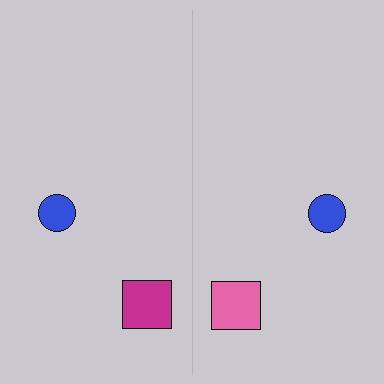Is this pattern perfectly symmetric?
No, the pattern is not perfectly symmetric. The pink square on the right side breaks the symmetry — its mirror counterpart is magenta.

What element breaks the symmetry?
The pink square on the right side breaks the symmetry — its mirror counterpart is magenta.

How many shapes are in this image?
There are 4 shapes in this image.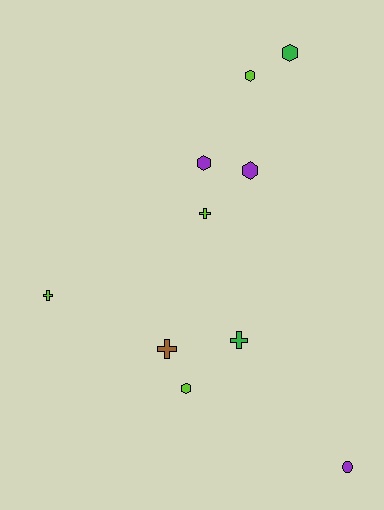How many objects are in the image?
There are 10 objects.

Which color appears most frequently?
Lime, with 4 objects.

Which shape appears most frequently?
Hexagon, with 5 objects.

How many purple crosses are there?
There are no purple crosses.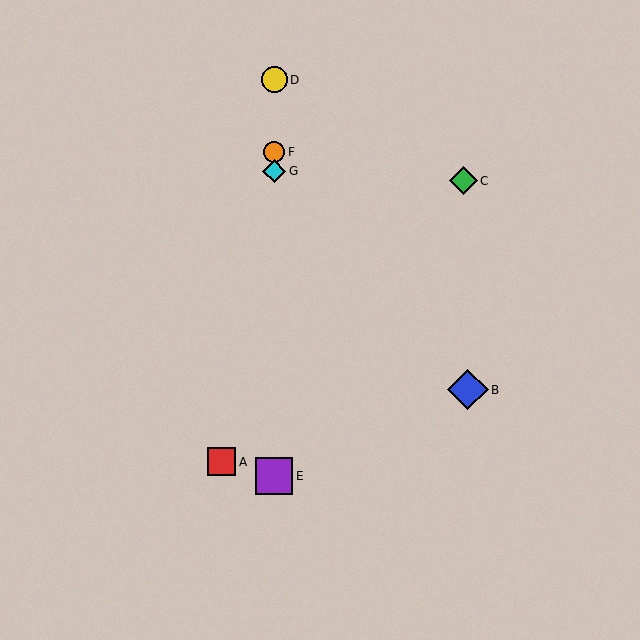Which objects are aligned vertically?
Objects D, E, F, G are aligned vertically.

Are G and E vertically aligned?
Yes, both are at x≈274.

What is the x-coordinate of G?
Object G is at x≈274.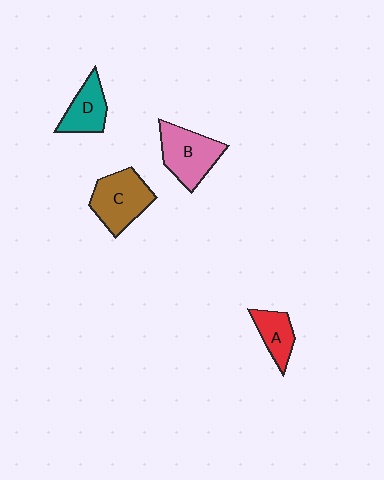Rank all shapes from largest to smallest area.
From largest to smallest: B (pink), C (brown), D (teal), A (red).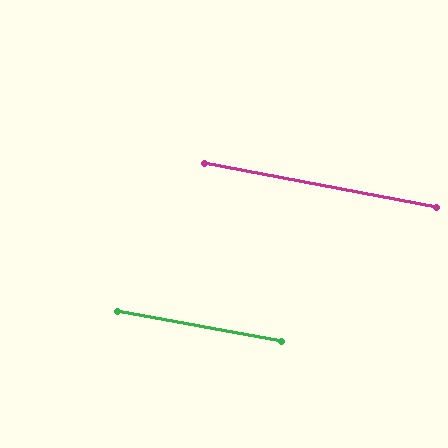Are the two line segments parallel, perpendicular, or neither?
Parallel — their directions differ by only 0.6°.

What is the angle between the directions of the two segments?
Approximately 1 degree.